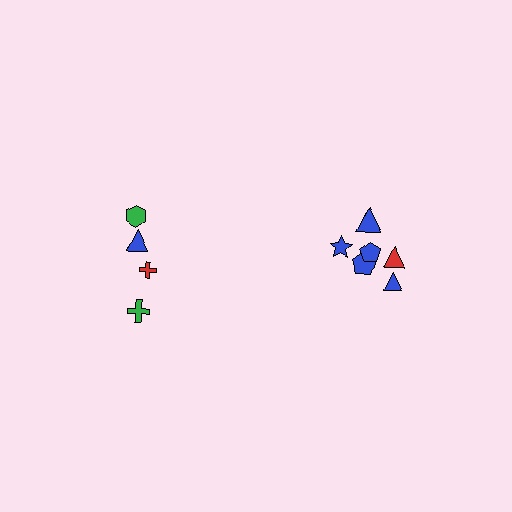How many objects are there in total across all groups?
There are 10 objects.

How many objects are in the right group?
There are 6 objects.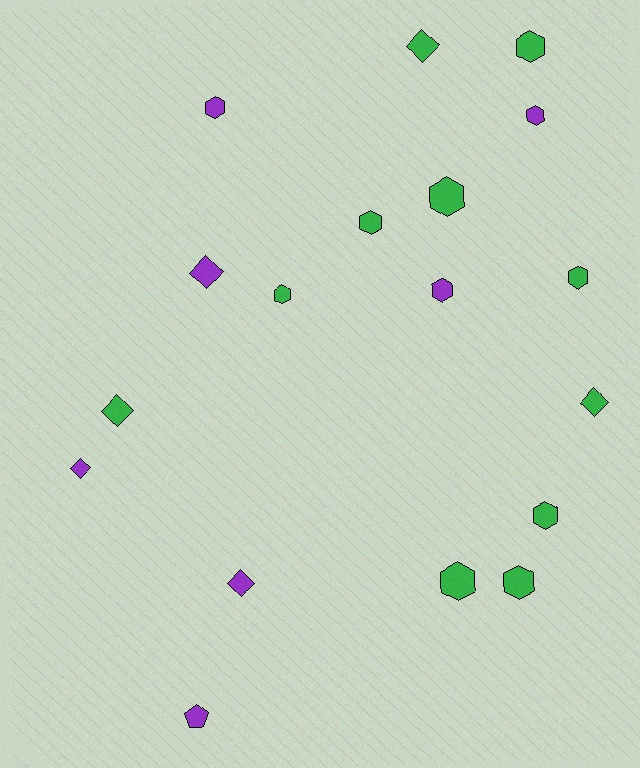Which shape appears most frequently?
Hexagon, with 11 objects.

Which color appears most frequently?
Green, with 11 objects.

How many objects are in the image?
There are 18 objects.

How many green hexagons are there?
There are 8 green hexagons.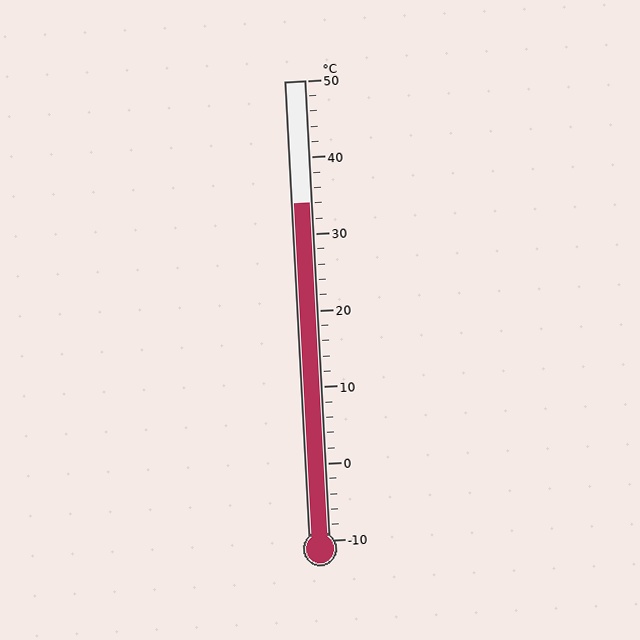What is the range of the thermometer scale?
The thermometer scale ranges from -10°C to 50°C.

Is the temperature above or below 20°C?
The temperature is above 20°C.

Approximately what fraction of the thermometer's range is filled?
The thermometer is filled to approximately 75% of its range.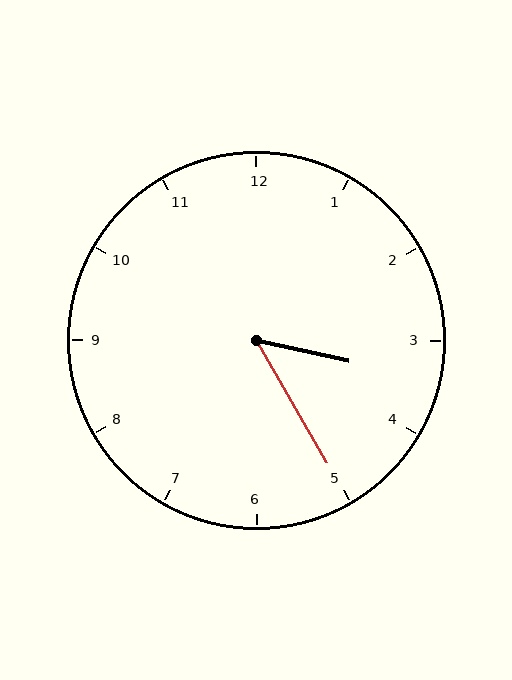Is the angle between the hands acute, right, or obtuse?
It is acute.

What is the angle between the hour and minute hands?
Approximately 48 degrees.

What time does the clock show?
3:25.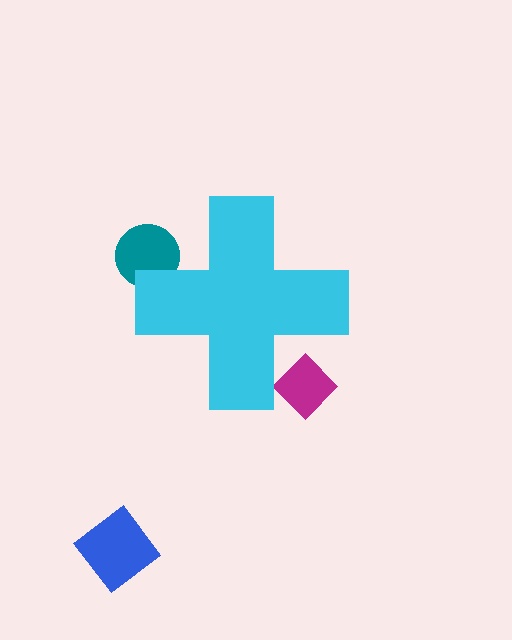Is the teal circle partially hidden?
Yes, the teal circle is partially hidden behind the cyan cross.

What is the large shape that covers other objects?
A cyan cross.